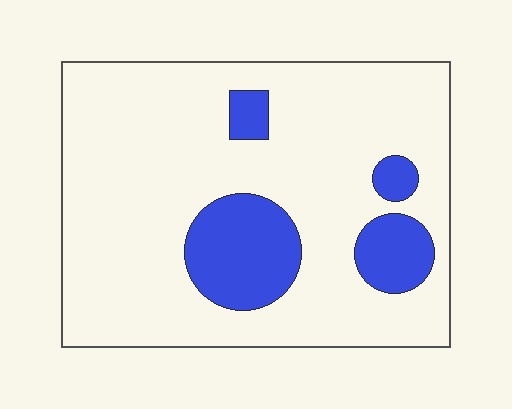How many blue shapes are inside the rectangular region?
4.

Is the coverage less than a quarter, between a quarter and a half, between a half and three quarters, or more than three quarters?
Less than a quarter.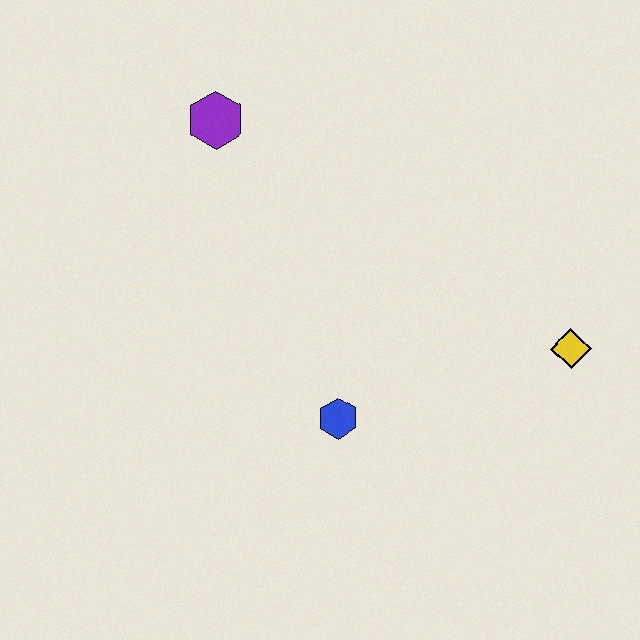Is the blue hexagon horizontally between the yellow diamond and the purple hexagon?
Yes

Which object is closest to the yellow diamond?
The blue hexagon is closest to the yellow diamond.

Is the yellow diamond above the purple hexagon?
No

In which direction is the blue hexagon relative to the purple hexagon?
The blue hexagon is below the purple hexagon.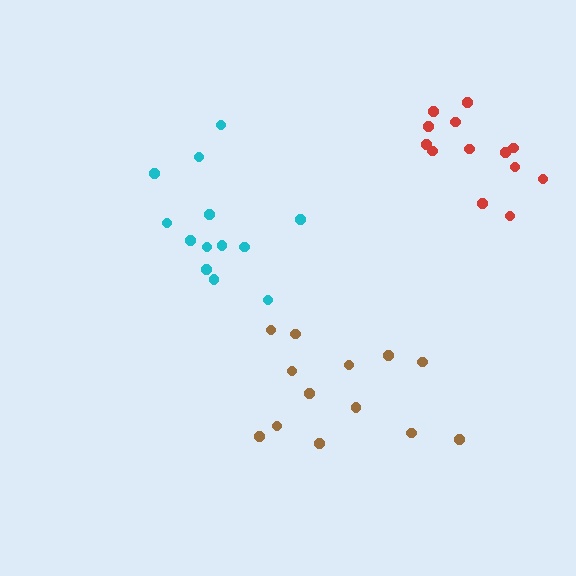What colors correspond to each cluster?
The clusters are colored: brown, cyan, red.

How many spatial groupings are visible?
There are 3 spatial groupings.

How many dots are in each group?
Group 1: 13 dots, Group 2: 13 dots, Group 3: 13 dots (39 total).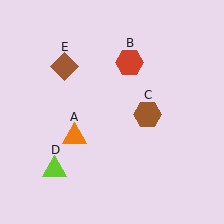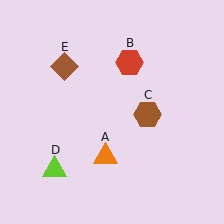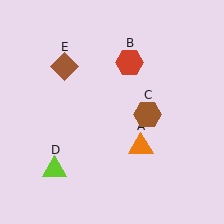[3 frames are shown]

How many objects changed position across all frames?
1 object changed position: orange triangle (object A).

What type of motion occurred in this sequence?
The orange triangle (object A) rotated counterclockwise around the center of the scene.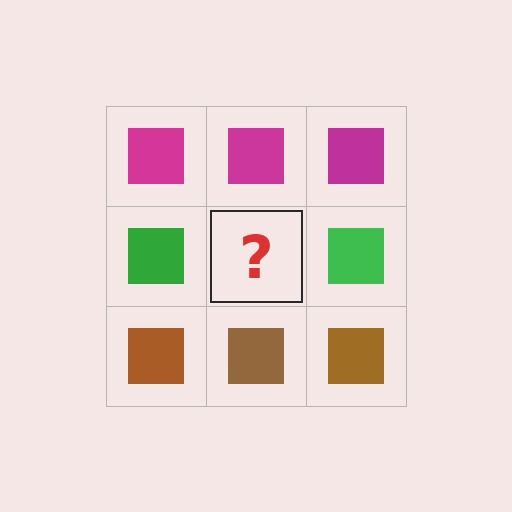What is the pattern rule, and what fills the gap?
The rule is that each row has a consistent color. The gap should be filled with a green square.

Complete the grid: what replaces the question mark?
The question mark should be replaced with a green square.